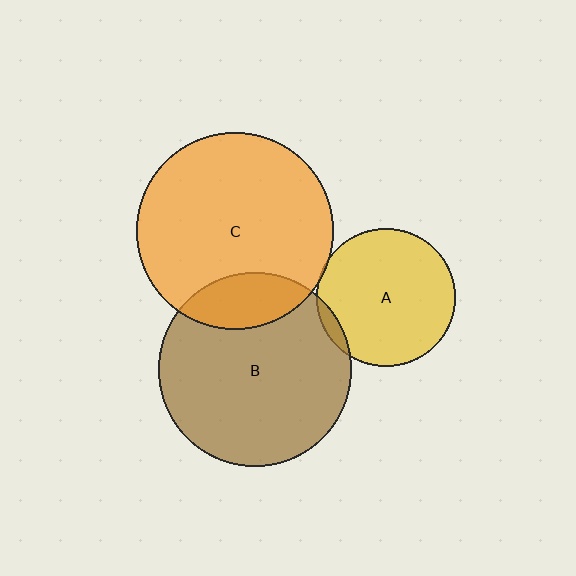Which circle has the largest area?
Circle C (orange).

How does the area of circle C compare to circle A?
Approximately 2.0 times.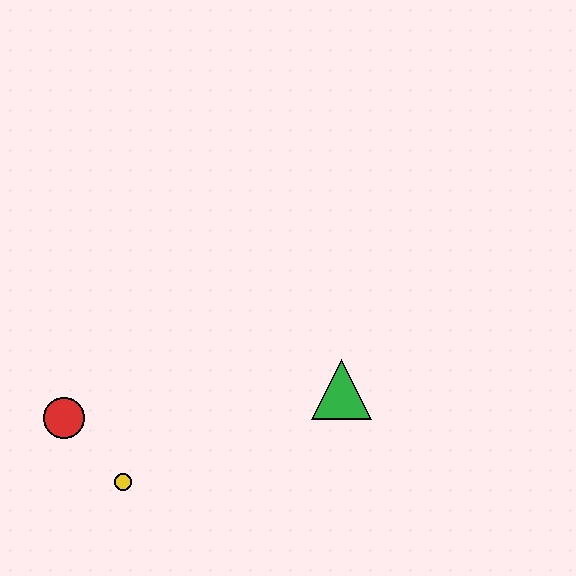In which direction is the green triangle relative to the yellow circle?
The green triangle is to the right of the yellow circle.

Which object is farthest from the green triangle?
The red circle is farthest from the green triangle.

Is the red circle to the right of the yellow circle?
No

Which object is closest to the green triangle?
The yellow circle is closest to the green triangle.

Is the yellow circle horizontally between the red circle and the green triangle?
Yes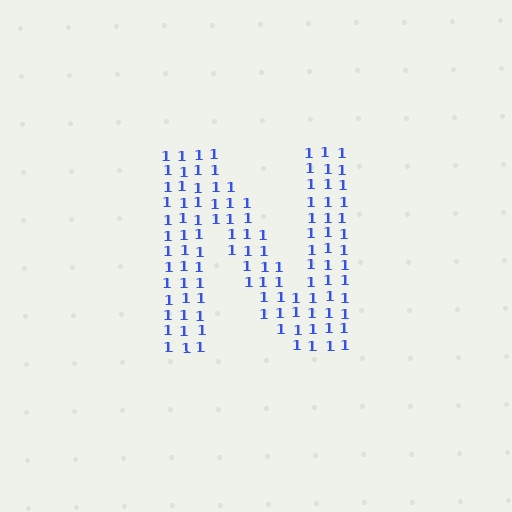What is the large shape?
The large shape is the letter N.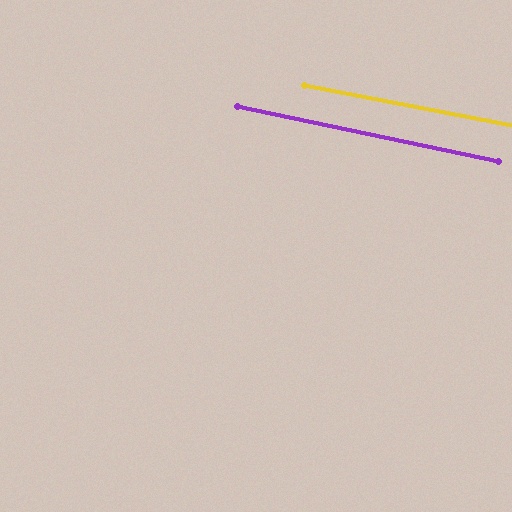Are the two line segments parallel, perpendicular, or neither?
Parallel — their directions differ by only 1.0°.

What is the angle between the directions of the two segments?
Approximately 1 degree.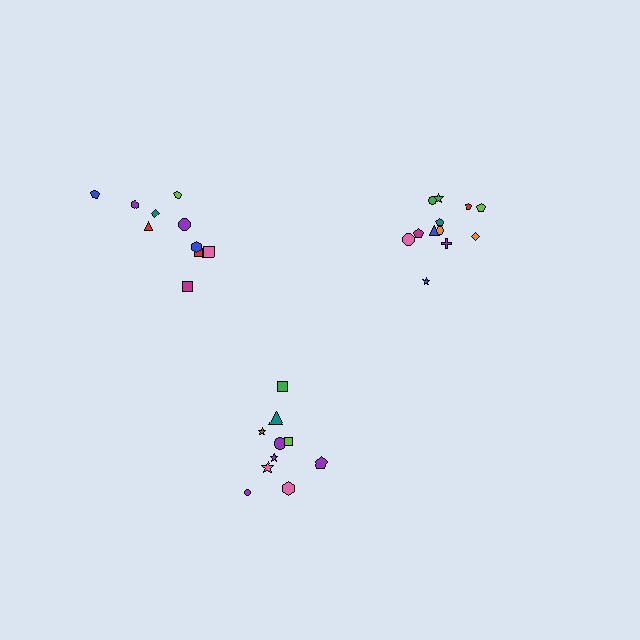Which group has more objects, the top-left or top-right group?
The top-right group.